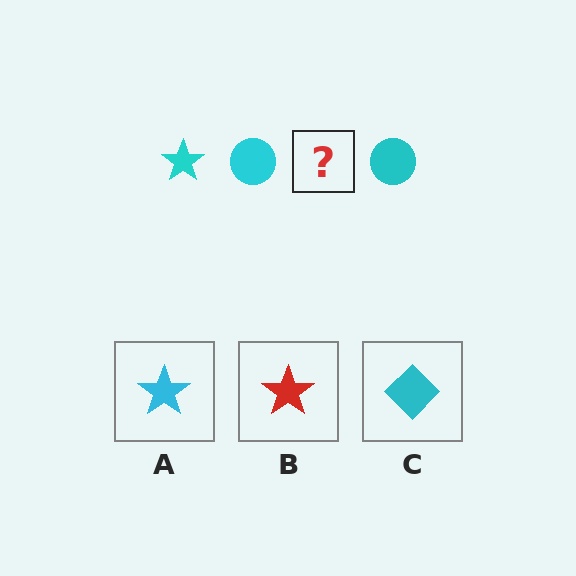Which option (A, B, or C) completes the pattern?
A.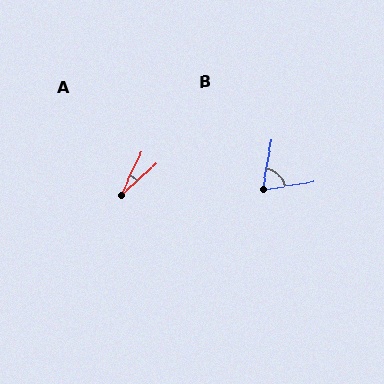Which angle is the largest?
B, at approximately 70 degrees.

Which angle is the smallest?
A, at approximately 23 degrees.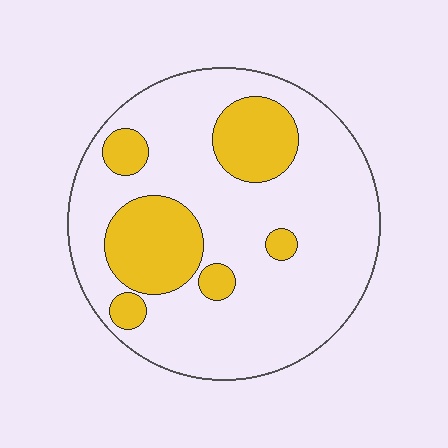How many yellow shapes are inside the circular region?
6.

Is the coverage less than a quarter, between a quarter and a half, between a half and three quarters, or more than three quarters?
Less than a quarter.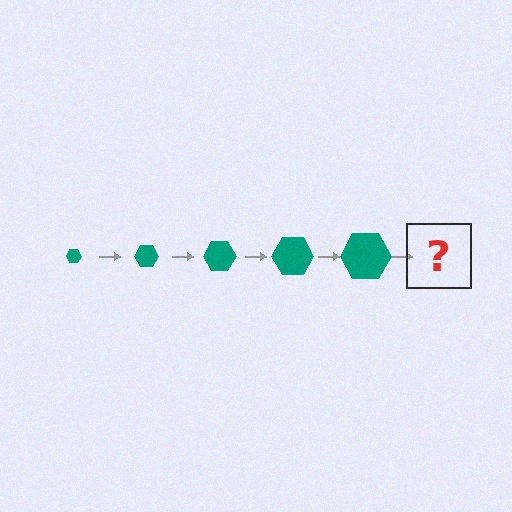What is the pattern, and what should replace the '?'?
The pattern is that the hexagon gets progressively larger each step. The '?' should be a teal hexagon, larger than the previous one.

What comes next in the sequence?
The next element should be a teal hexagon, larger than the previous one.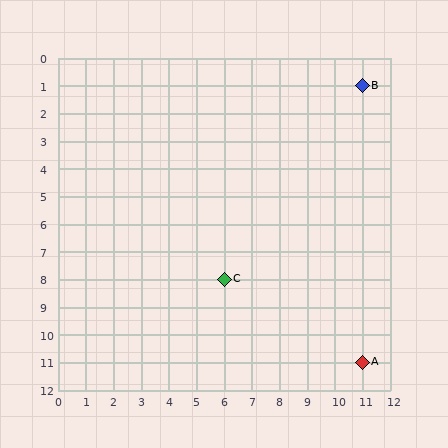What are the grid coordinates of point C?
Point C is at grid coordinates (6, 8).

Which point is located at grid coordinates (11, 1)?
Point B is at (11, 1).